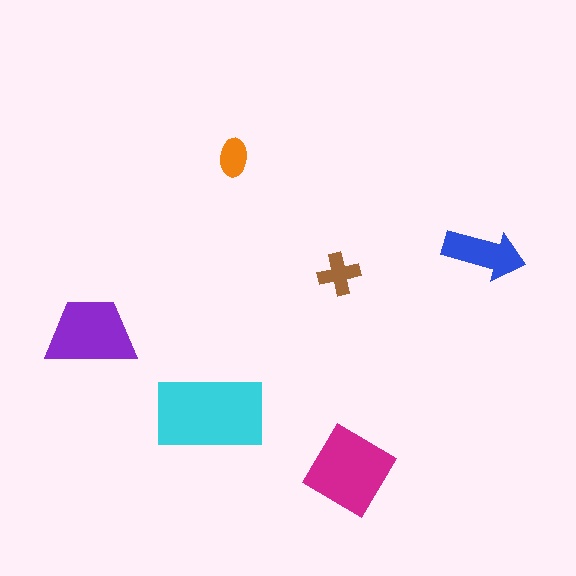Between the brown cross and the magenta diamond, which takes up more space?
The magenta diamond.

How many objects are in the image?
There are 6 objects in the image.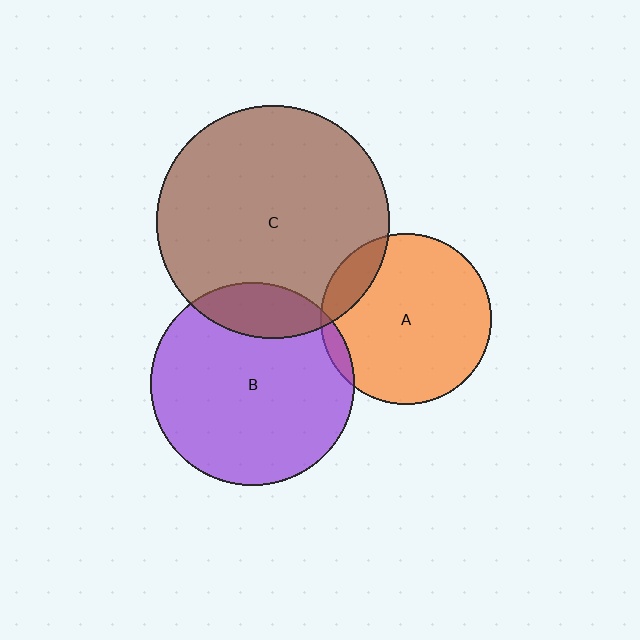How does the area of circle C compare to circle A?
Approximately 1.9 times.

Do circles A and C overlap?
Yes.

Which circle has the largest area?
Circle C (brown).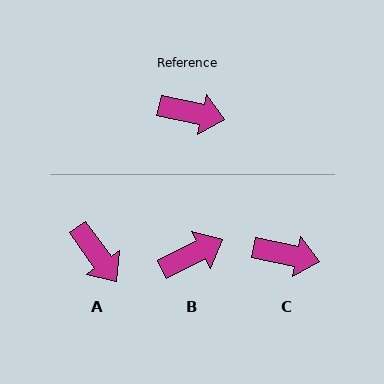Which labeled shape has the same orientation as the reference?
C.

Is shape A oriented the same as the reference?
No, it is off by about 42 degrees.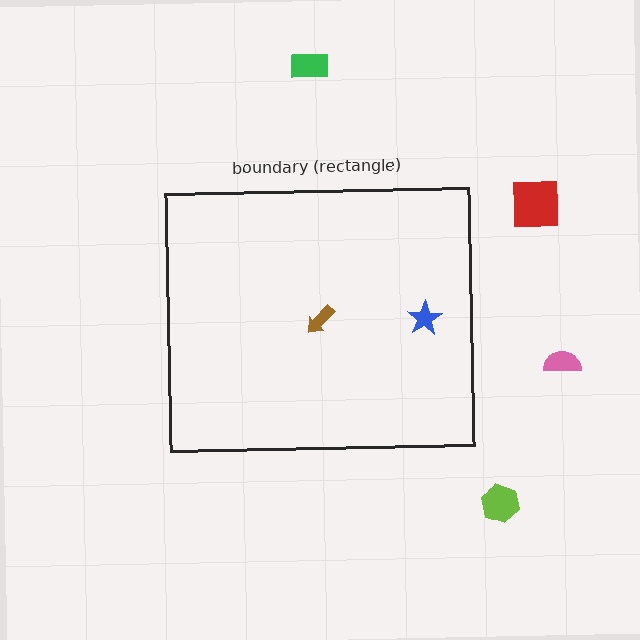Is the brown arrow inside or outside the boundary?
Inside.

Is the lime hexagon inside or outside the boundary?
Outside.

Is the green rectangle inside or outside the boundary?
Outside.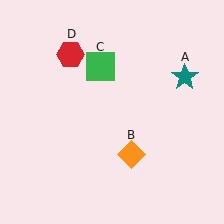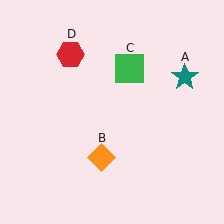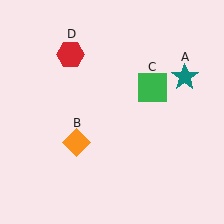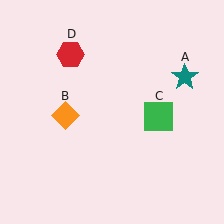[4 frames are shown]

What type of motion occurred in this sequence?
The orange diamond (object B), green square (object C) rotated clockwise around the center of the scene.